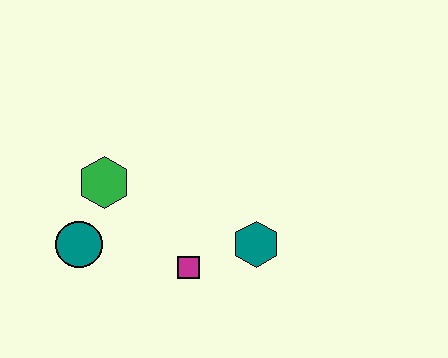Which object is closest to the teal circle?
The green hexagon is closest to the teal circle.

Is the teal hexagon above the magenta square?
Yes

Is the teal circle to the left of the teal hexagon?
Yes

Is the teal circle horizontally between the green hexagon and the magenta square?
No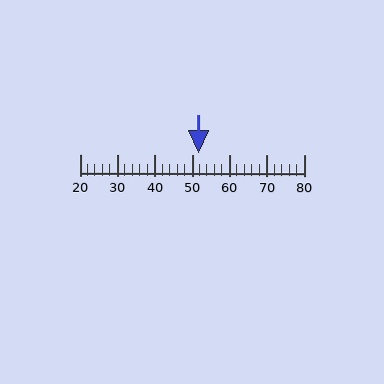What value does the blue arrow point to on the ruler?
The blue arrow points to approximately 52.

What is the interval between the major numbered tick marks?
The major tick marks are spaced 10 units apart.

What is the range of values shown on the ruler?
The ruler shows values from 20 to 80.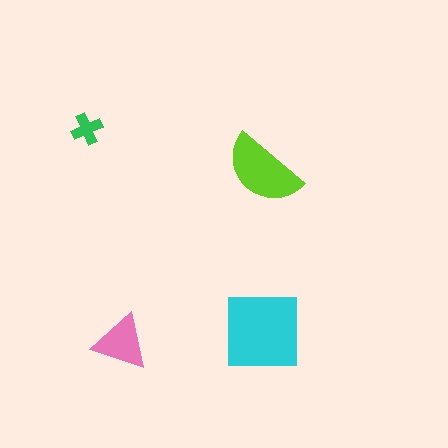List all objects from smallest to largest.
The green cross, the pink triangle, the lime semicircle, the cyan square.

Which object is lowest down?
The pink triangle is bottommost.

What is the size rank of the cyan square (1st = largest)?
1st.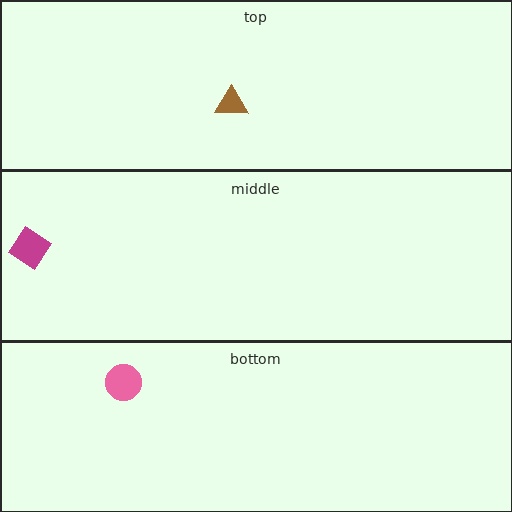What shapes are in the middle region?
The magenta diamond.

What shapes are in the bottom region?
The pink circle.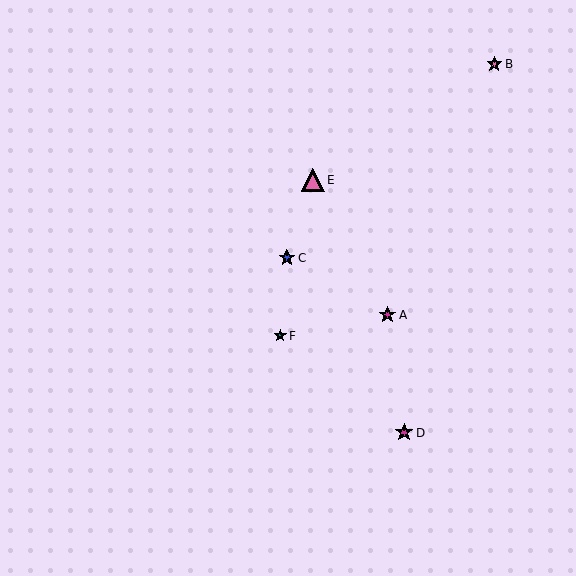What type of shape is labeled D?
Shape D is a magenta star.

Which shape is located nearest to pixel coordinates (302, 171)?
The pink triangle (labeled E) at (313, 180) is nearest to that location.